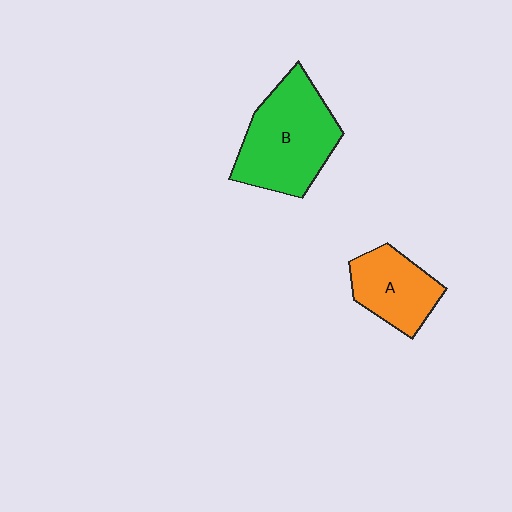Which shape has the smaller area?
Shape A (orange).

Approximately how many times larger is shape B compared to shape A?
Approximately 1.6 times.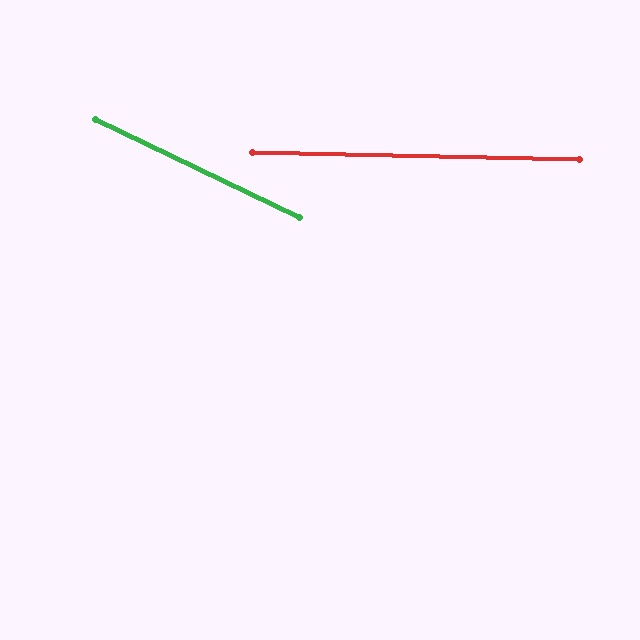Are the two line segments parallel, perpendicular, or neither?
Neither parallel nor perpendicular — they differ by about 24°.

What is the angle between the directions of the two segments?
Approximately 24 degrees.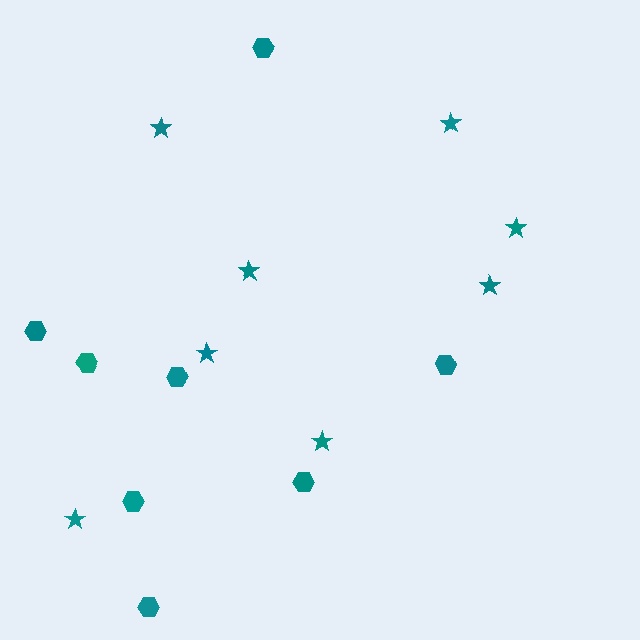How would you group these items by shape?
There are 2 groups: one group of stars (8) and one group of hexagons (8).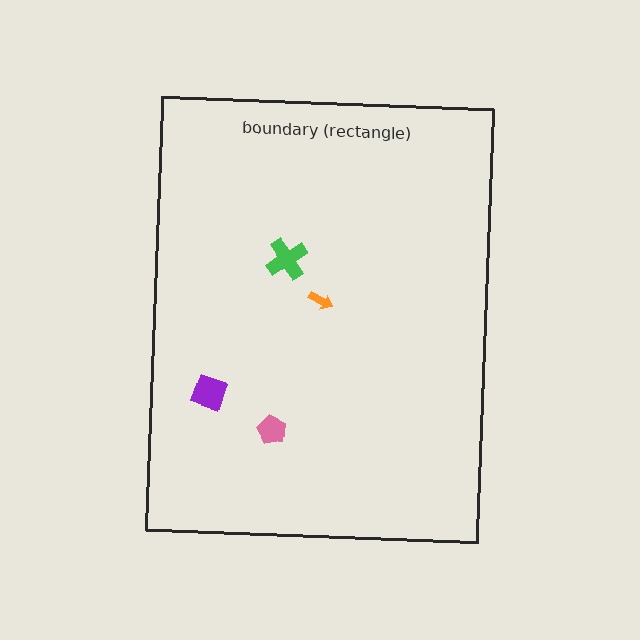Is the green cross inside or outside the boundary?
Inside.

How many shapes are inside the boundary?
4 inside, 0 outside.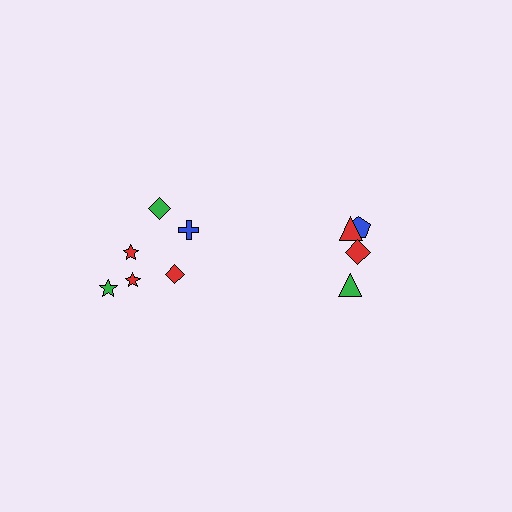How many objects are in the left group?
There are 6 objects.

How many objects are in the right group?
There are 4 objects.